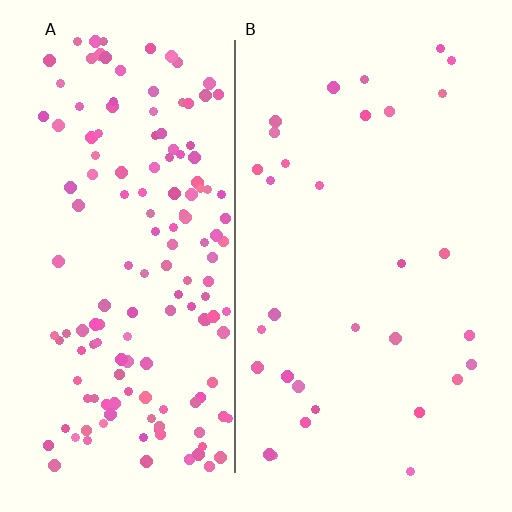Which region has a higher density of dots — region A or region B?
A (the left).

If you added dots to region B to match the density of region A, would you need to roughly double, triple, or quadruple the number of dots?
Approximately quadruple.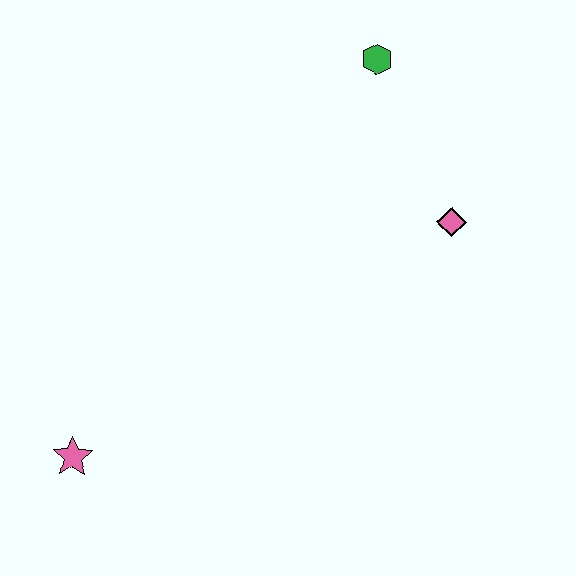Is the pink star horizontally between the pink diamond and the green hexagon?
No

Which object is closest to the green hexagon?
The pink diamond is closest to the green hexagon.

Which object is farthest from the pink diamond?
The pink star is farthest from the pink diamond.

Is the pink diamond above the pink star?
Yes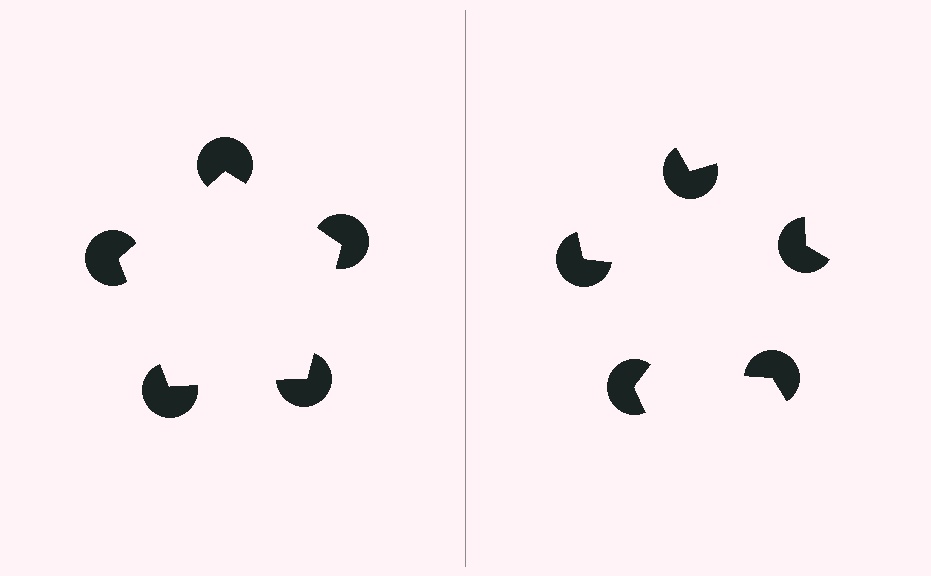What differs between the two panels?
The pac-man discs are positioned identically on both sides; only the wedge orientations differ. On the left they align to a pentagon; on the right they are misaligned.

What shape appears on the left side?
An illusory pentagon.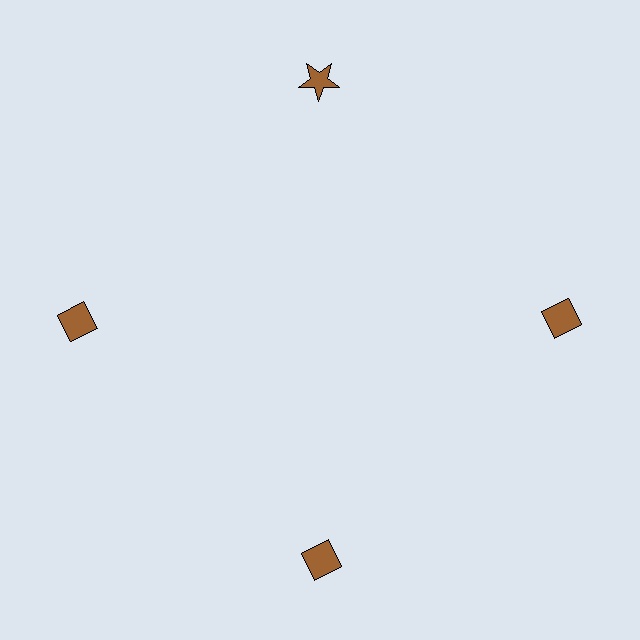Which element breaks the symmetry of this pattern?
The brown star at roughly the 12 o'clock position breaks the symmetry. All other shapes are brown diamonds.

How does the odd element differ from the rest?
It has a different shape: star instead of diamond.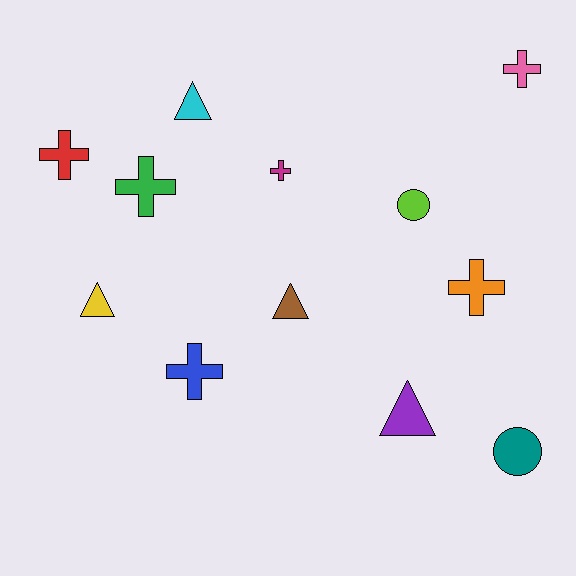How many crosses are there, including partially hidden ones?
There are 6 crosses.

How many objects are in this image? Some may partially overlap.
There are 12 objects.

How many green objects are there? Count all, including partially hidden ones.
There is 1 green object.